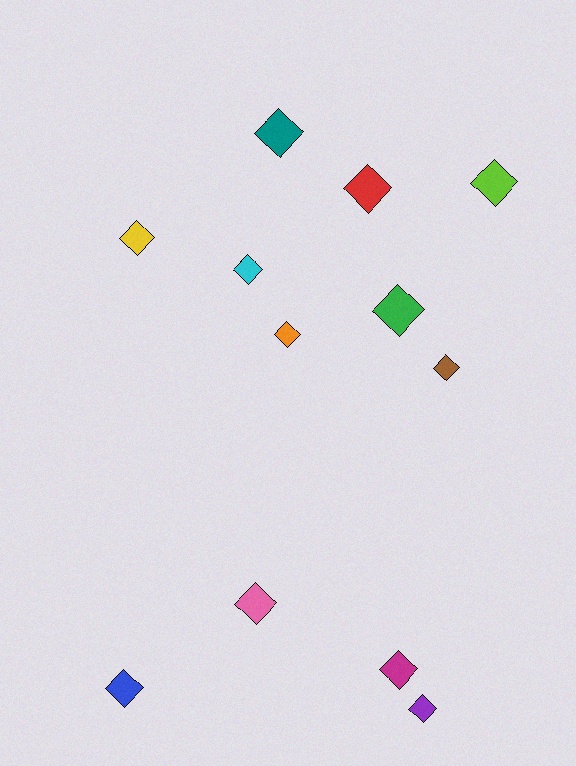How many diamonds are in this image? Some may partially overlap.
There are 12 diamonds.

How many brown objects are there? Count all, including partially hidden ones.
There is 1 brown object.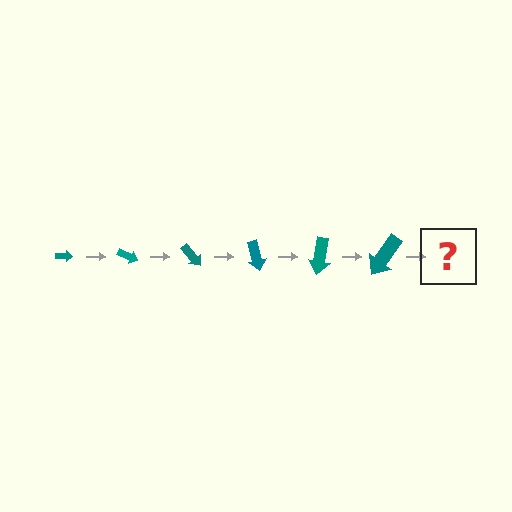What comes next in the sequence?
The next element should be an arrow, larger than the previous one and rotated 150 degrees from the start.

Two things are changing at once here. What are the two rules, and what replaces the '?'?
The two rules are that the arrow grows larger each step and it rotates 25 degrees each step. The '?' should be an arrow, larger than the previous one and rotated 150 degrees from the start.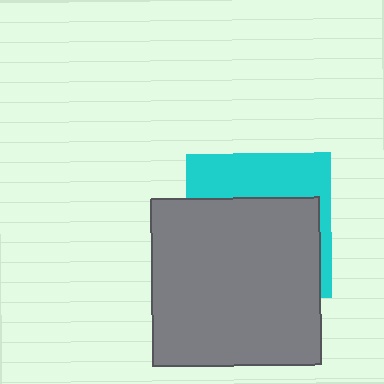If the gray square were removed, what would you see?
You would see the complete cyan square.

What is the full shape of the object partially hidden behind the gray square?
The partially hidden object is a cyan square.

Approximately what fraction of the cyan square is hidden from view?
Roughly 64% of the cyan square is hidden behind the gray square.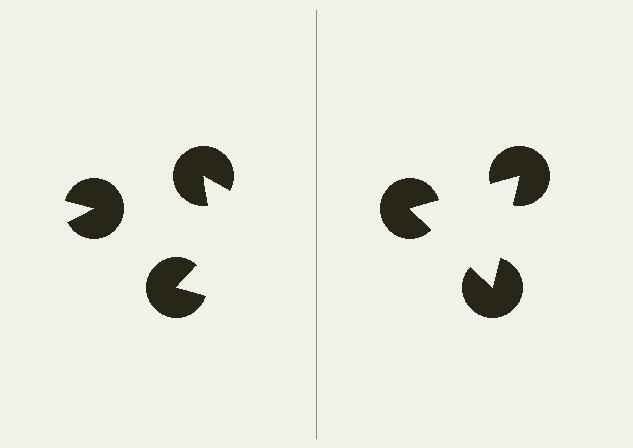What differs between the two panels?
The pac-man discs are positioned identically on both sides; only the wedge orientations differ. On the right they align to a triangle; on the left they are misaligned.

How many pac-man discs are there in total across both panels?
6 — 3 on each side.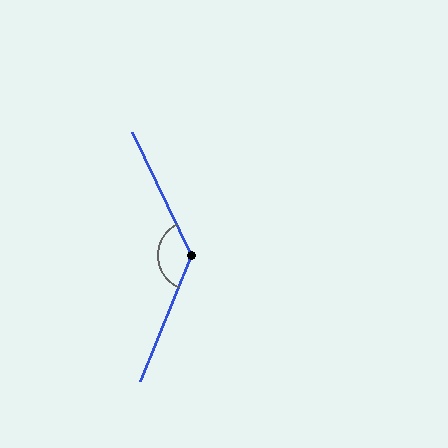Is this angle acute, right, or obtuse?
It is obtuse.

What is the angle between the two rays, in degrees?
Approximately 132 degrees.